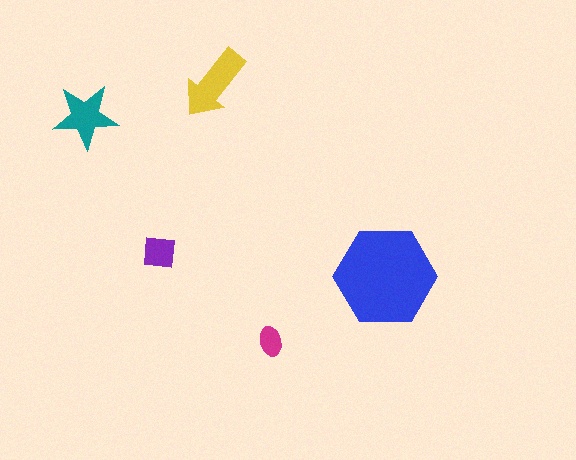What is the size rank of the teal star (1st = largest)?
3rd.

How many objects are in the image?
There are 5 objects in the image.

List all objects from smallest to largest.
The magenta ellipse, the purple square, the teal star, the yellow arrow, the blue hexagon.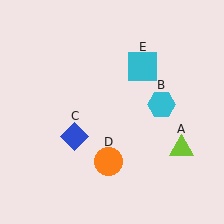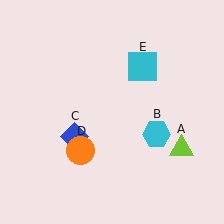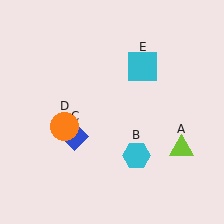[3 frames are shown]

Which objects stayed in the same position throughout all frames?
Lime triangle (object A) and blue diamond (object C) and cyan square (object E) remained stationary.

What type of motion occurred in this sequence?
The cyan hexagon (object B), orange circle (object D) rotated clockwise around the center of the scene.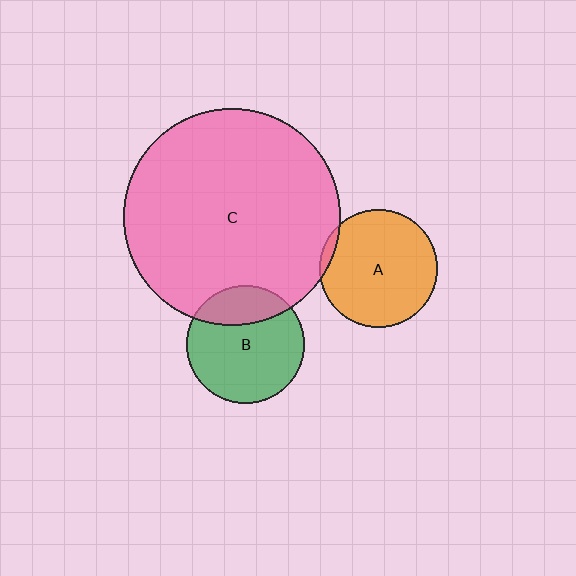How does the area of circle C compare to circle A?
Approximately 3.4 times.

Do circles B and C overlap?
Yes.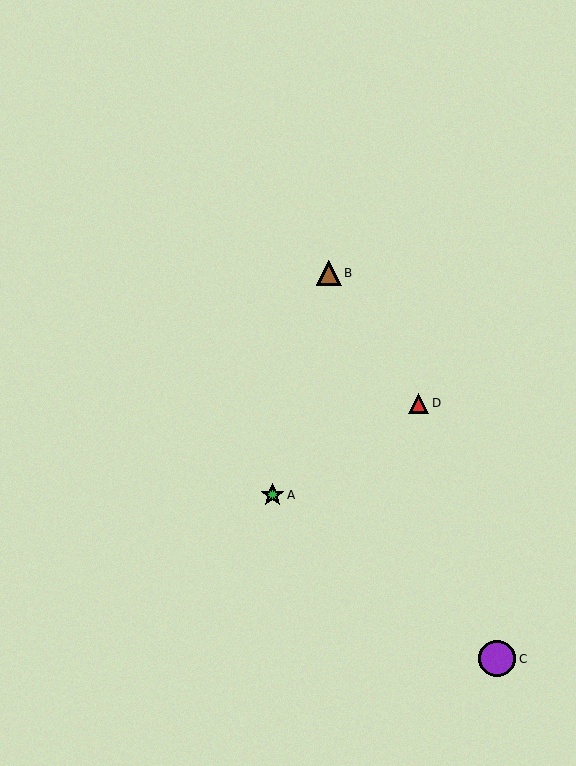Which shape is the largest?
The purple circle (labeled C) is the largest.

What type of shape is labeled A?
Shape A is a green star.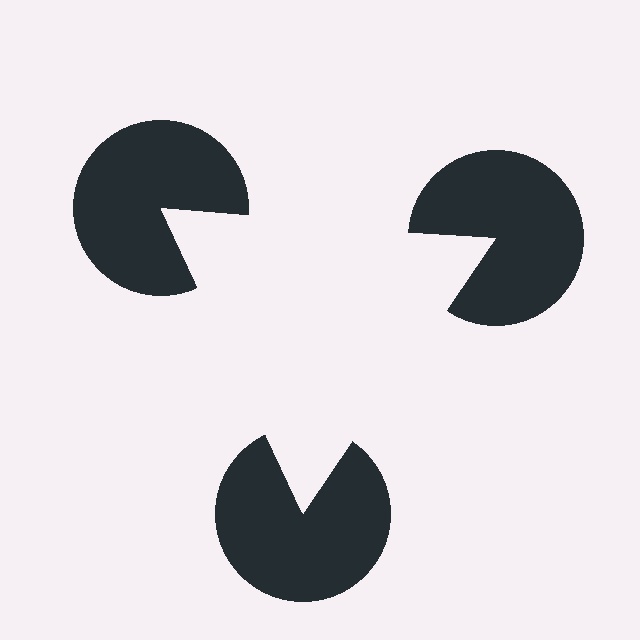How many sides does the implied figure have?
3 sides.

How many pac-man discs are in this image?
There are 3 — one at each vertex of the illusory triangle.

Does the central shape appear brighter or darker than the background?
It typically appears slightly brighter than the background, even though no actual brightness change is drawn.